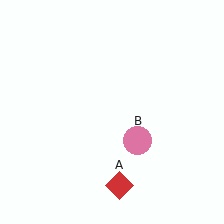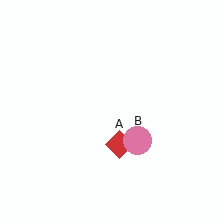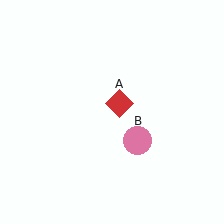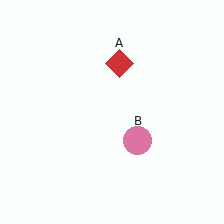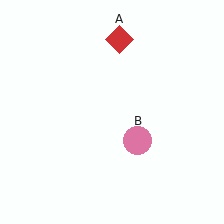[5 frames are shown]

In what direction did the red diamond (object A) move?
The red diamond (object A) moved up.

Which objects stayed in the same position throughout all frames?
Pink circle (object B) remained stationary.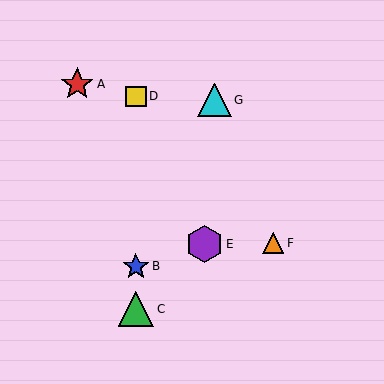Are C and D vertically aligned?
Yes, both are at x≈136.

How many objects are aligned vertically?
3 objects (B, C, D) are aligned vertically.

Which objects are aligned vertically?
Objects B, C, D are aligned vertically.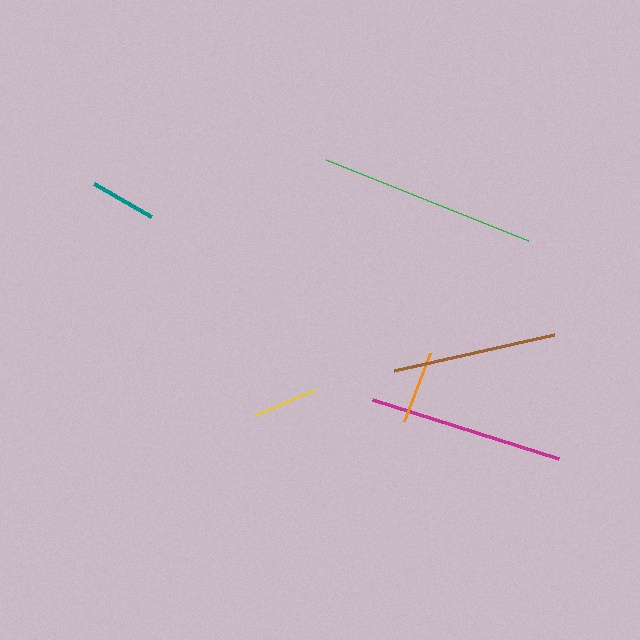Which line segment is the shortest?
The yellow line is the shortest at approximately 65 pixels.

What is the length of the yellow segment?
The yellow segment is approximately 65 pixels long.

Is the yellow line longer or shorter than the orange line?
The orange line is longer than the yellow line.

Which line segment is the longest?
The green line is the longest at approximately 217 pixels.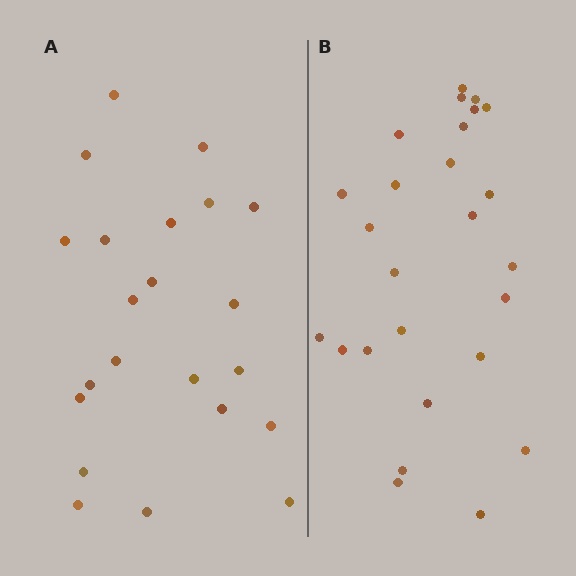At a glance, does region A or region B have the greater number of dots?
Region B (the right region) has more dots.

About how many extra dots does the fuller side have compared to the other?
Region B has about 4 more dots than region A.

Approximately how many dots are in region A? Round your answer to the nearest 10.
About 20 dots. (The exact count is 22, which rounds to 20.)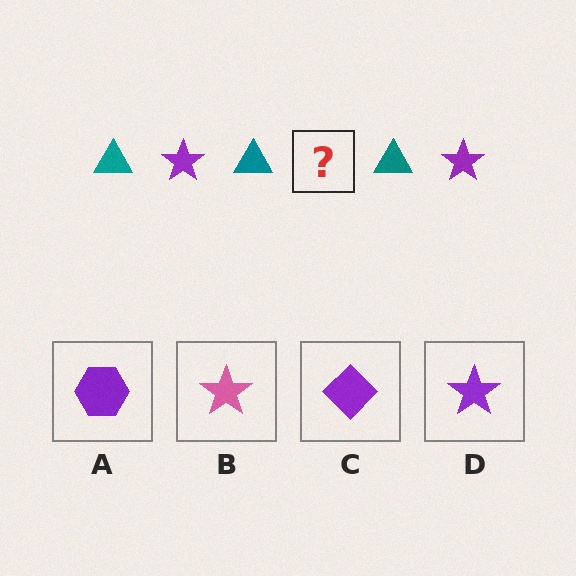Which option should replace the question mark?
Option D.